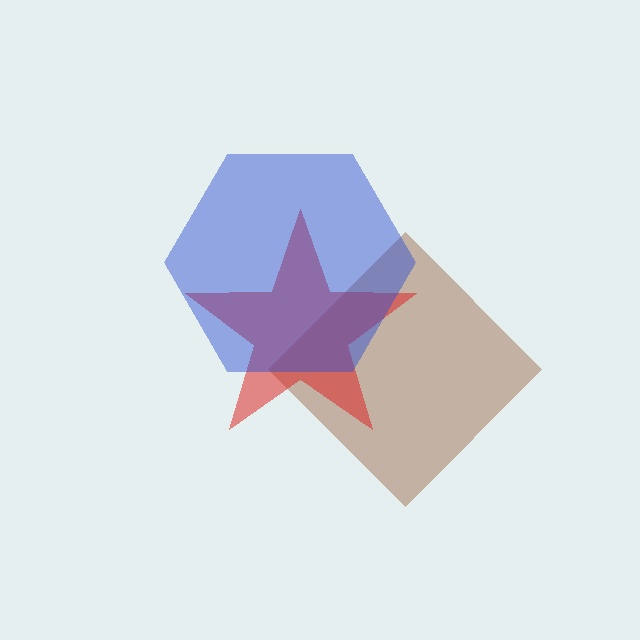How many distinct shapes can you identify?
There are 3 distinct shapes: a brown diamond, a red star, a blue hexagon.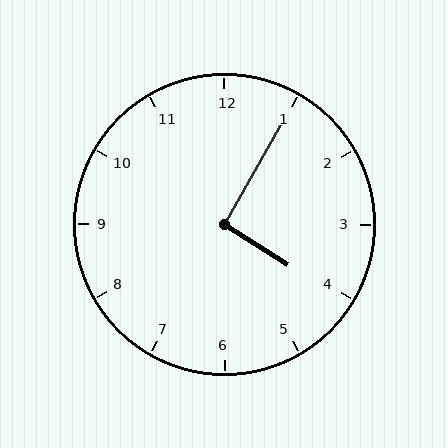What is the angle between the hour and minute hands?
Approximately 92 degrees.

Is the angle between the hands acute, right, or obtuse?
It is right.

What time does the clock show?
4:05.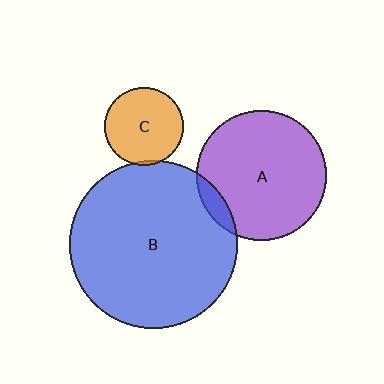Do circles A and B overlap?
Yes.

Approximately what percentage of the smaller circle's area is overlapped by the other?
Approximately 10%.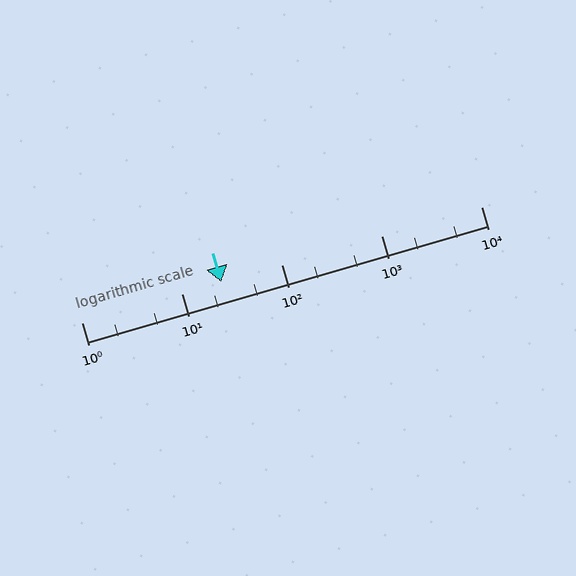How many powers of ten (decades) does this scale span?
The scale spans 4 decades, from 1 to 10000.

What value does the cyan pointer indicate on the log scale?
The pointer indicates approximately 25.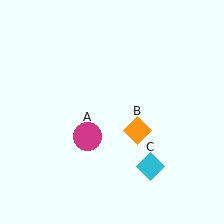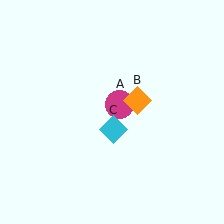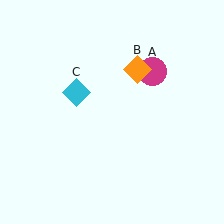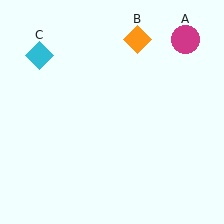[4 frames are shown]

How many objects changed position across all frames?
3 objects changed position: magenta circle (object A), orange diamond (object B), cyan diamond (object C).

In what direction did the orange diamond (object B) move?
The orange diamond (object B) moved up.